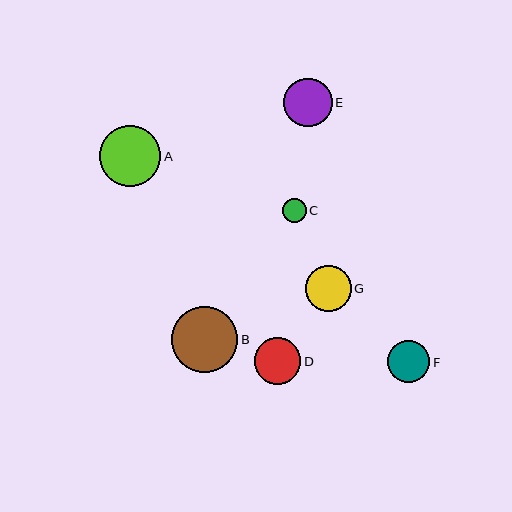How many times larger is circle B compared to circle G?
Circle B is approximately 1.5 times the size of circle G.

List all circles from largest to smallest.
From largest to smallest: B, A, E, D, G, F, C.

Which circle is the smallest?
Circle C is the smallest with a size of approximately 24 pixels.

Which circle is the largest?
Circle B is the largest with a size of approximately 67 pixels.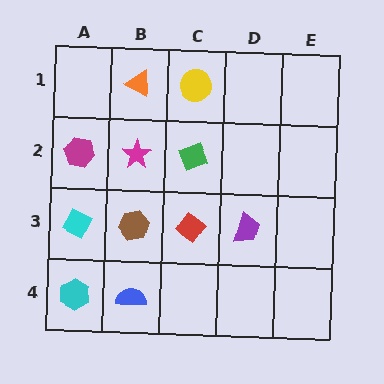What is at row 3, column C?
A red diamond.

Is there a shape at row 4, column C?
No, that cell is empty.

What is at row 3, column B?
A brown hexagon.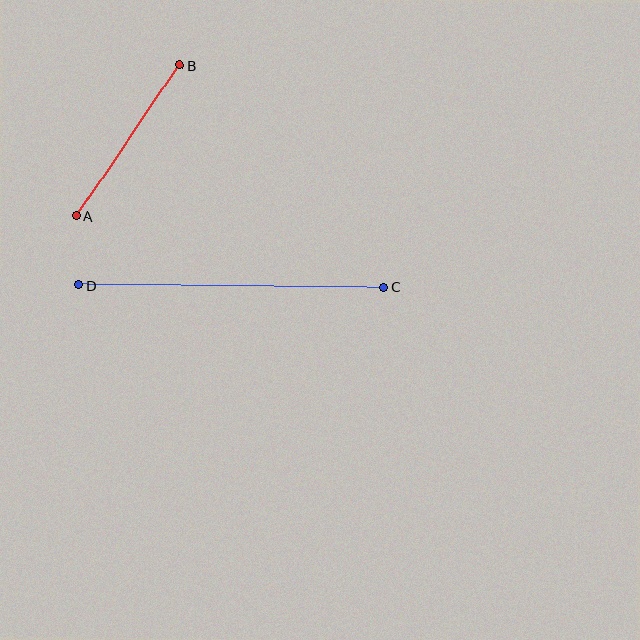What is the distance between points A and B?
The distance is approximately 182 pixels.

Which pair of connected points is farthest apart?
Points C and D are farthest apart.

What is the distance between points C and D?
The distance is approximately 305 pixels.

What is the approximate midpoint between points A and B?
The midpoint is at approximately (128, 141) pixels.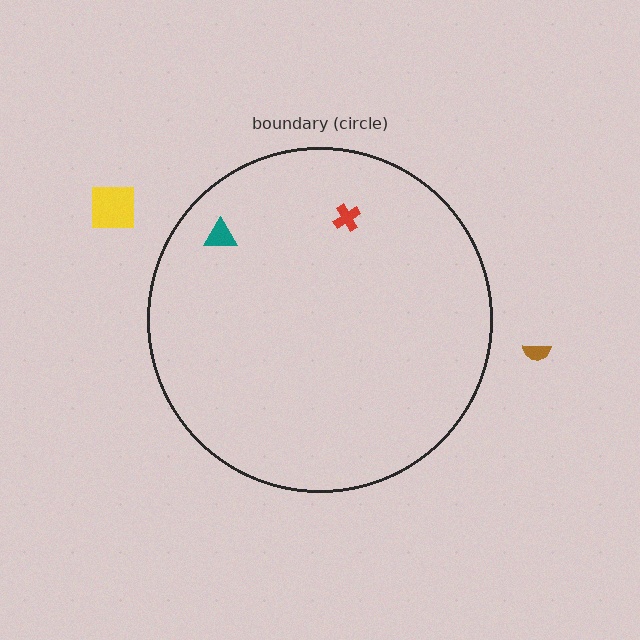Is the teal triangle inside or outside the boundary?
Inside.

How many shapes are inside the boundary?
2 inside, 2 outside.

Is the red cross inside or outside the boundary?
Inside.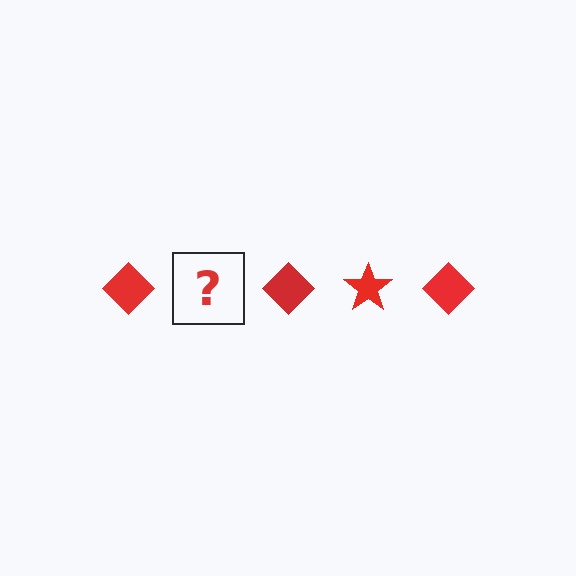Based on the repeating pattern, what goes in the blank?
The blank should be a red star.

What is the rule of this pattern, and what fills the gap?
The rule is that the pattern cycles through diamond, star shapes in red. The gap should be filled with a red star.